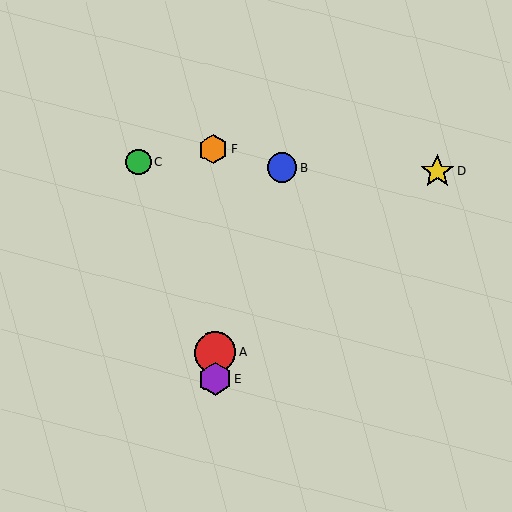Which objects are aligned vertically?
Objects A, E, F are aligned vertically.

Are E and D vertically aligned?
No, E is at x≈215 and D is at x≈437.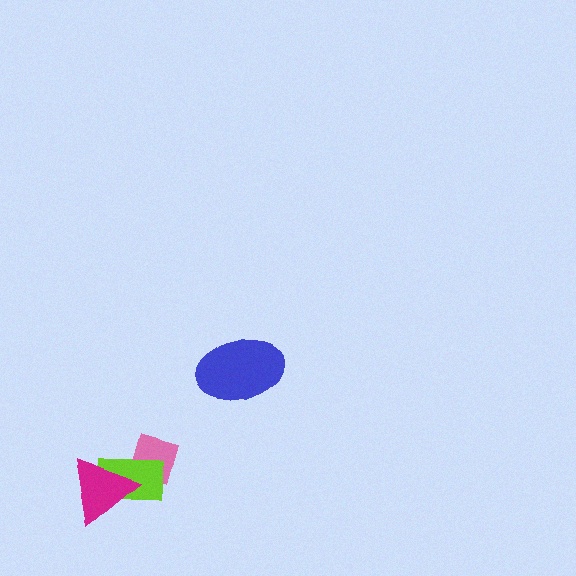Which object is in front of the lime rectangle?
The magenta triangle is in front of the lime rectangle.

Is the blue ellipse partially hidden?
No, no other shape covers it.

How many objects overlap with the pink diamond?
2 objects overlap with the pink diamond.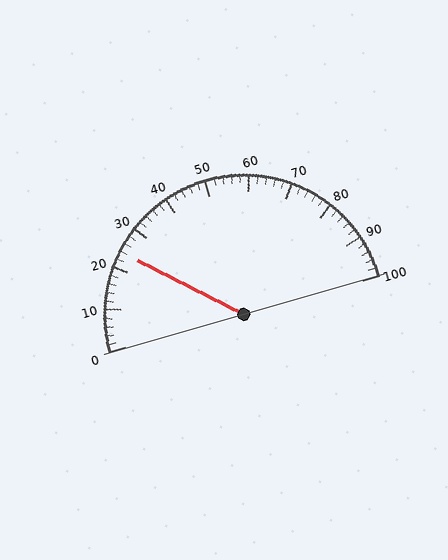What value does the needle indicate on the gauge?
The needle indicates approximately 24.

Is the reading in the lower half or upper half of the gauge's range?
The reading is in the lower half of the range (0 to 100).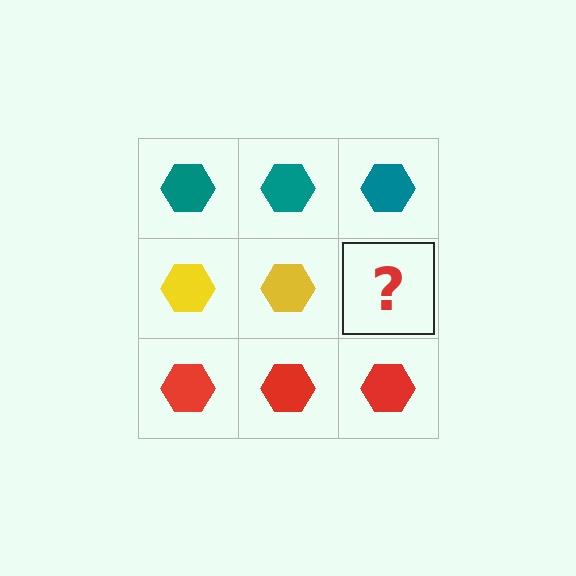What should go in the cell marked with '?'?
The missing cell should contain a yellow hexagon.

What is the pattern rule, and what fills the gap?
The rule is that each row has a consistent color. The gap should be filled with a yellow hexagon.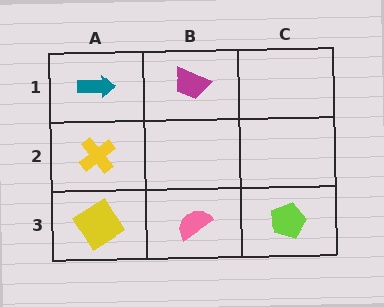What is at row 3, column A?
A yellow diamond.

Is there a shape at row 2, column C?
No, that cell is empty.